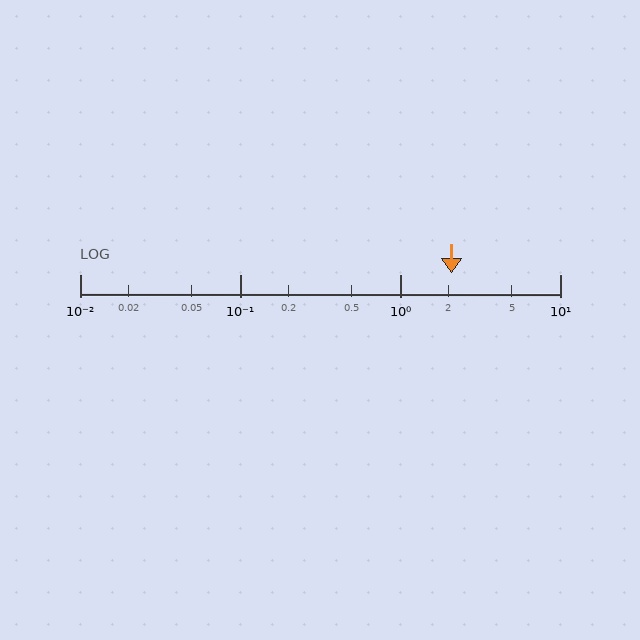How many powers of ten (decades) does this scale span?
The scale spans 3 decades, from 0.01 to 10.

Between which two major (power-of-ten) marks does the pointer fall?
The pointer is between 1 and 10.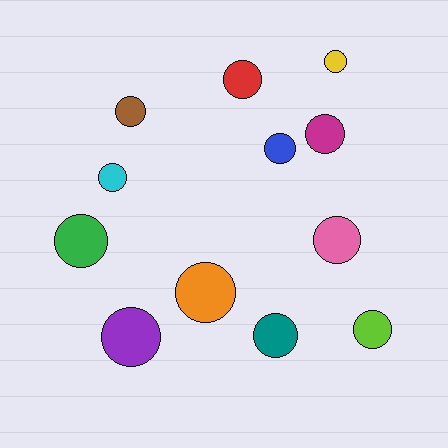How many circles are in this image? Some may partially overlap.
There are 12 circles.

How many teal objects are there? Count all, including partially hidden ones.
There is 1 teal object.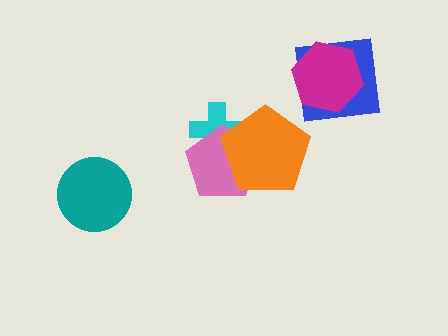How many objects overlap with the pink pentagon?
2 objects overlap with the pink pentagon.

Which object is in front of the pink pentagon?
The orange pentagon is in front of the pink pentagon.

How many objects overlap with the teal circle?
0 objects overlap with the teal circle.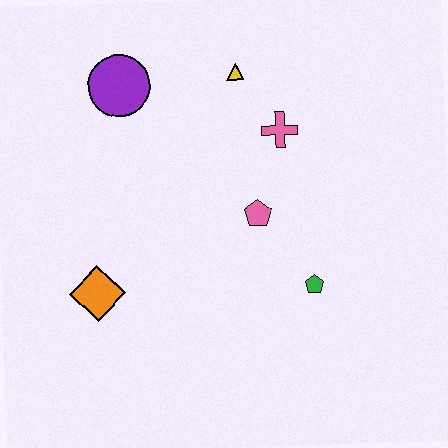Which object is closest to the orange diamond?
The pink pentagon is closest to the orange diamond.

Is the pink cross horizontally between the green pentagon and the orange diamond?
Yes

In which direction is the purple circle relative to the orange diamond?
The purple circle is above the orange diamond.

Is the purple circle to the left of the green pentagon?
Yes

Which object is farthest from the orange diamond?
The yellow triangle is farthest from the orange diamond.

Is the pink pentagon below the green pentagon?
No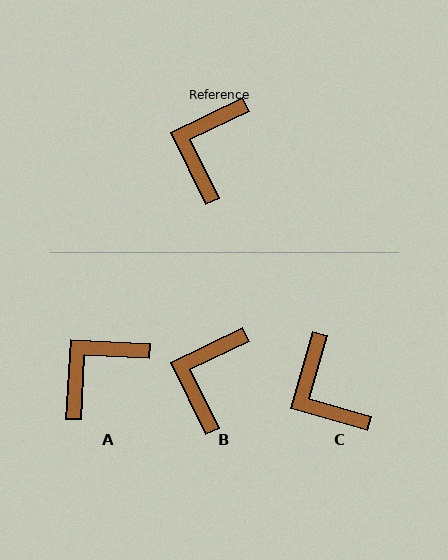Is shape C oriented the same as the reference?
No, it is off by about 47 degrees.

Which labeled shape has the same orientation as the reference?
B.